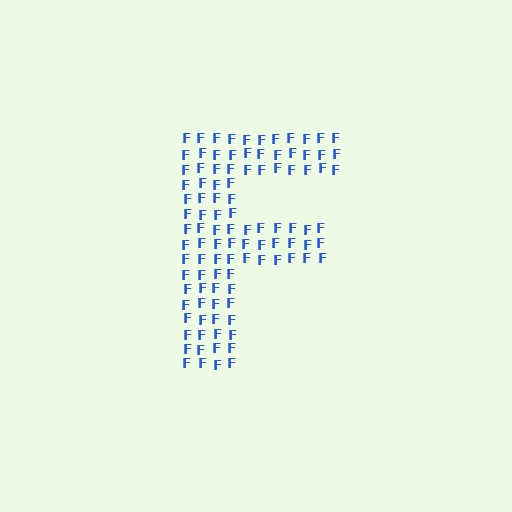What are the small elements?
The small elements are letter F's.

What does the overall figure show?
The overall figure shows the letter F.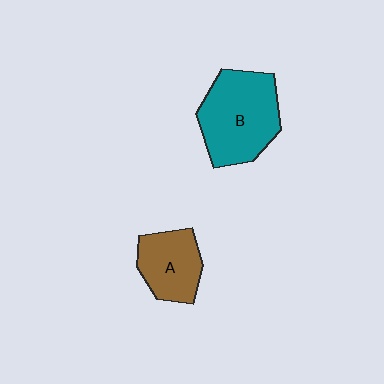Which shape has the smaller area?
Shape A (brown).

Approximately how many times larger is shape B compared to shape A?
Approximately 1.6 times.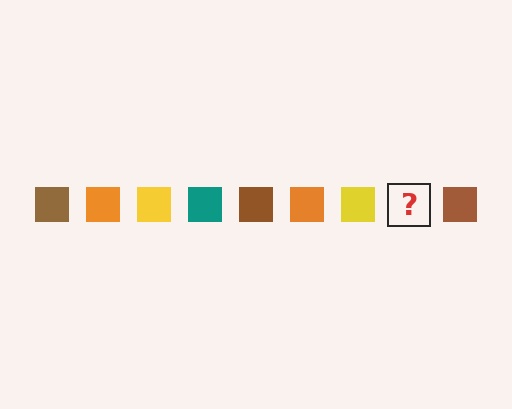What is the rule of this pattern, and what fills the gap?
The rule is that the pattern cycles through brown, orange, yellow, teal squares. The gap should be filled with a teal square.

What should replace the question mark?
The question mark should be replaced with a teal square.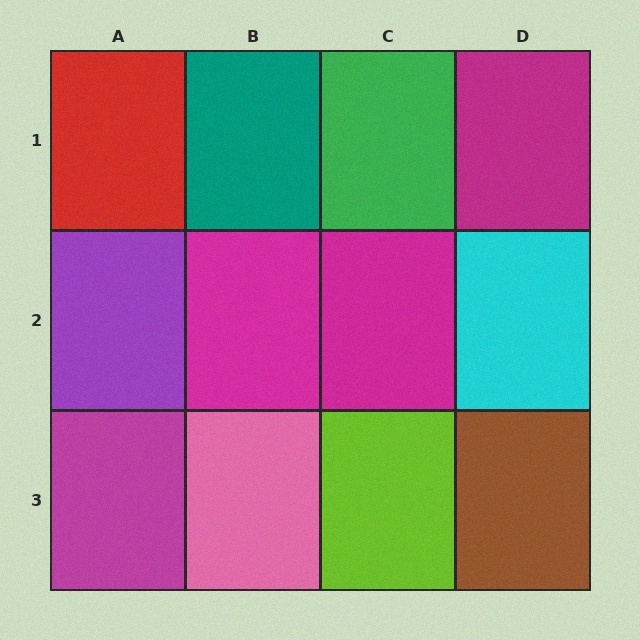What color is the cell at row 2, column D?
Cyan.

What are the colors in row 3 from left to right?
Magenta, pink, lime, brown.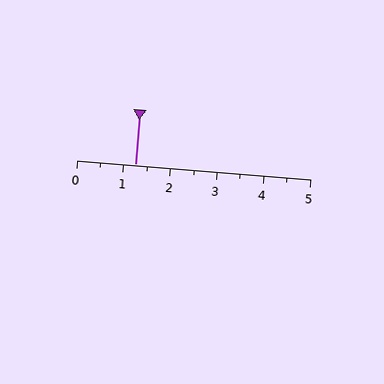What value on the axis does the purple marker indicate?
The marker indicates approximately 1.2.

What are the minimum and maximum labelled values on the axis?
The axis runs from 0 to 5.